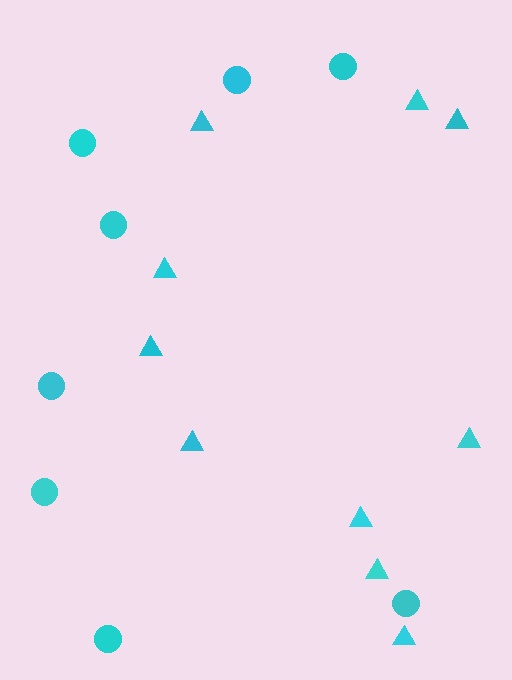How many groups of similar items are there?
There are 2 groups: one group of triangles (10) and one group of circles (8).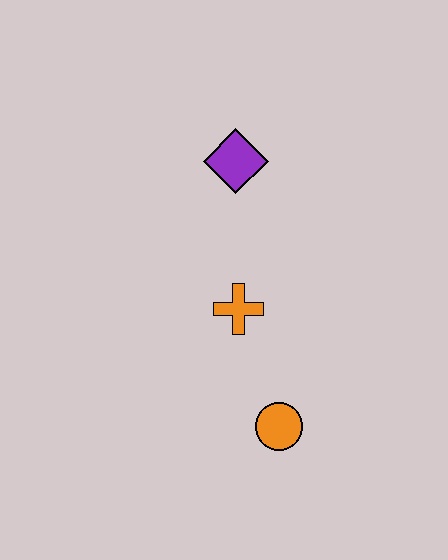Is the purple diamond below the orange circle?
No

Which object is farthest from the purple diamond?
The orange circle is farthest from the purple diamond.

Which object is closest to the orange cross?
The orange circle is closest to the orange cross.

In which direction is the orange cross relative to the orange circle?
The orange cross is above the orange circle.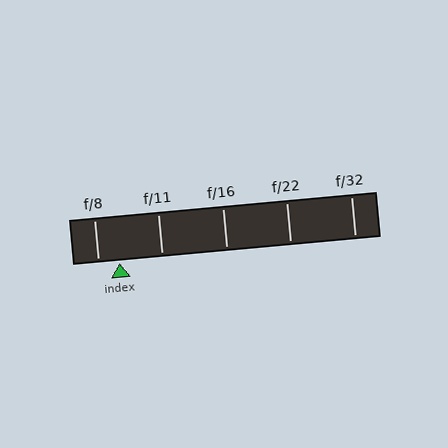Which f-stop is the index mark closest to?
The index mark is closest to f/8.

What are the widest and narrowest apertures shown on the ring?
The widest aperture shown is f/8 and the narrowest is f/32.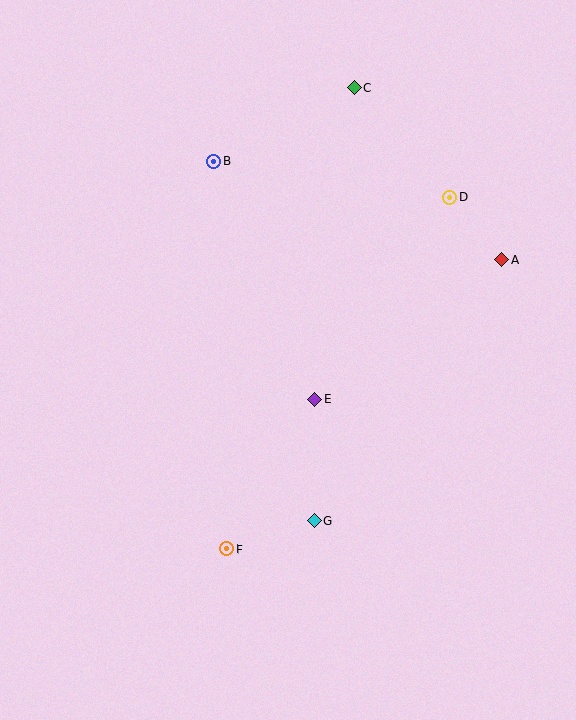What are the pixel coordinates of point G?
Point G is at (315, 521).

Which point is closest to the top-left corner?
Point B is closest to the top-left corner.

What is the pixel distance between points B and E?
The distance between B and E is 259 pixels.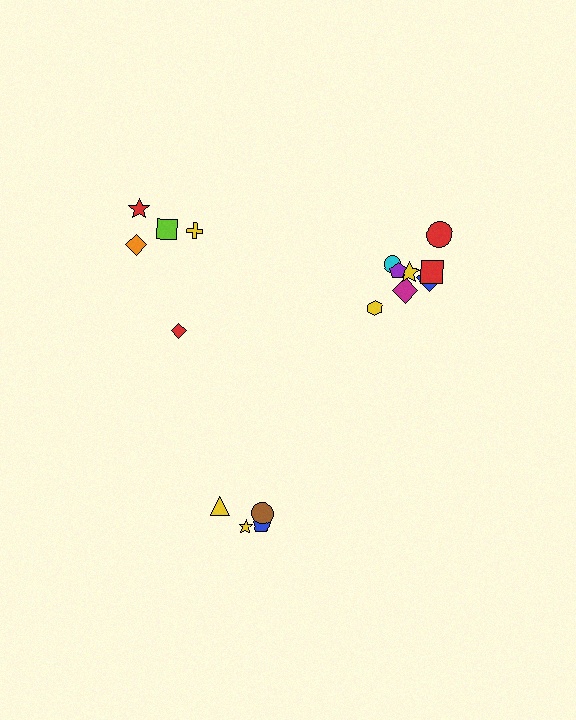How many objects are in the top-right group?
There are 8 objects.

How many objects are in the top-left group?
There are 5 objects.